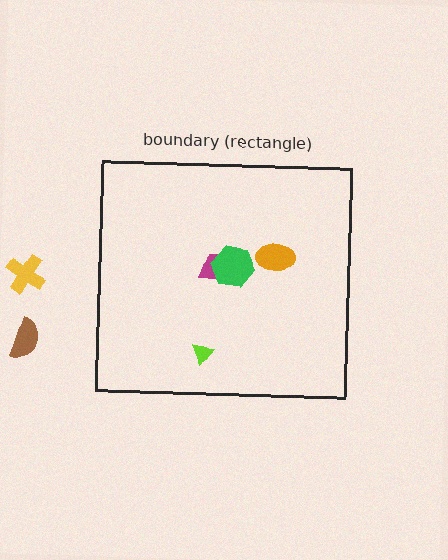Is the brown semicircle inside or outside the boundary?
Outside.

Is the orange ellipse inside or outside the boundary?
Inside.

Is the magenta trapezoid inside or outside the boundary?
Inside.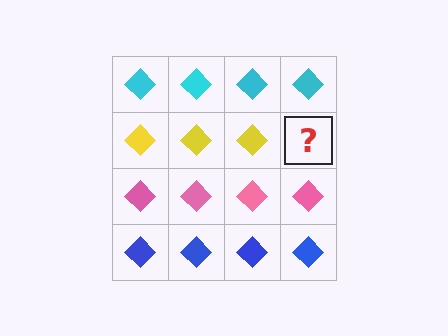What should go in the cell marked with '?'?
The missing cell should contain a yellow diamond.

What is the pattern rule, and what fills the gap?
The rule is that each row has a consistent color. The gap should be filled with a yellow diamond.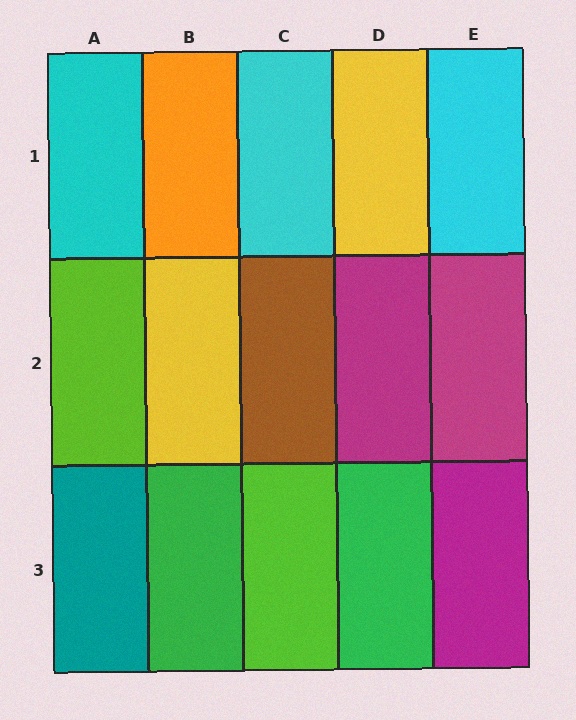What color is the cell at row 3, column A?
Teal.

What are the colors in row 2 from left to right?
Lime, yellow, brown, magenta, magenta.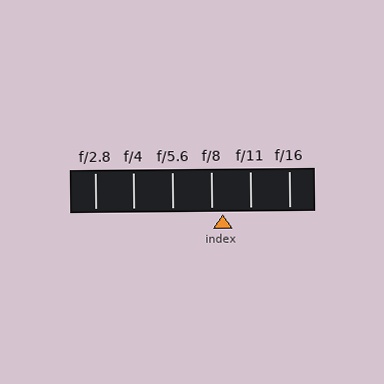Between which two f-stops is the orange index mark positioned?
The index mark is between f/8 and f/11.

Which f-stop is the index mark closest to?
The index mark is closest to f/8.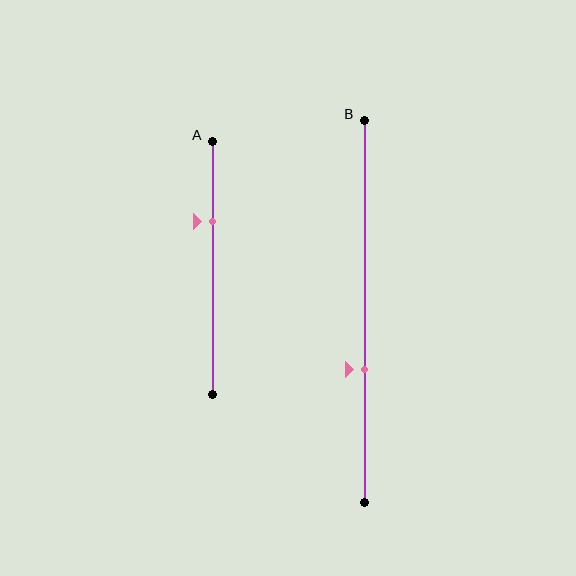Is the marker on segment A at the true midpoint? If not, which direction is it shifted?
No, the marker on segment A is shifted upward by about 19% of the segment length.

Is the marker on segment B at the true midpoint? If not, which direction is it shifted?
No, the marker on segment B is shifted downward by about 15% of the segment length.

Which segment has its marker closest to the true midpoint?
Segment B has its marker closest to the true midpoint.